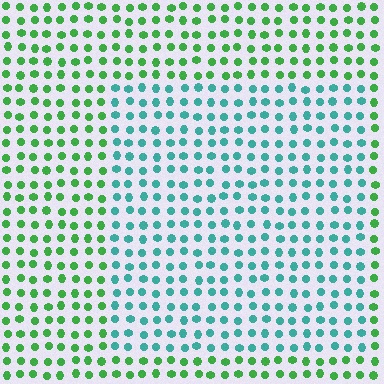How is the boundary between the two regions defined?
The boundary is defined purely by a slight shift in hue (about 49 degrees). Spacing, size, and orientation are identical on both sides.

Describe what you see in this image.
The image is filled with small green elements in a uniform arrangement. A rectangle-shaped region is visible where the elements are tinted to a slightly different hue, forming a subtle color boundary.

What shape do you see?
I see a rectangle.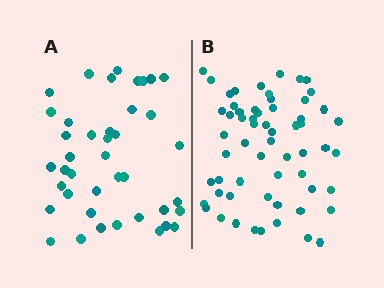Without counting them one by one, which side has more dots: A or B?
Region B (the right region) has more dots.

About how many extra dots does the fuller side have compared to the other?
Region B has approximately 20 more dots than region A.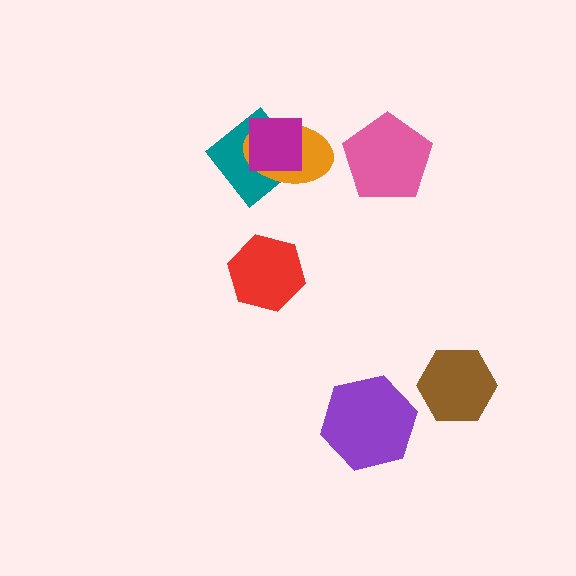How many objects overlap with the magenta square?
2 objects overlap with the magenta square.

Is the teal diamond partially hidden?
Yes, it is partially covered by another shape.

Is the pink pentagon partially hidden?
No, no other shape covers it.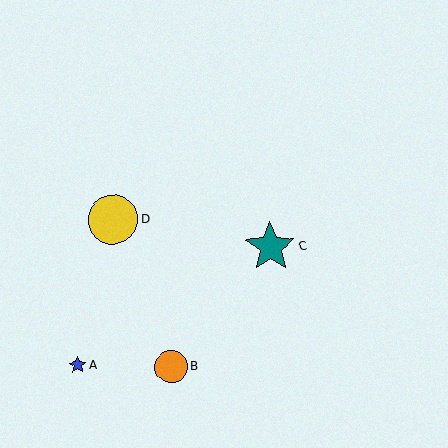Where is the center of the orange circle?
The center of the orange circle is at (171, 367).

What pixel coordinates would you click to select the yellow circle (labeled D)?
Click at (113, 220) to select the yellow circle D.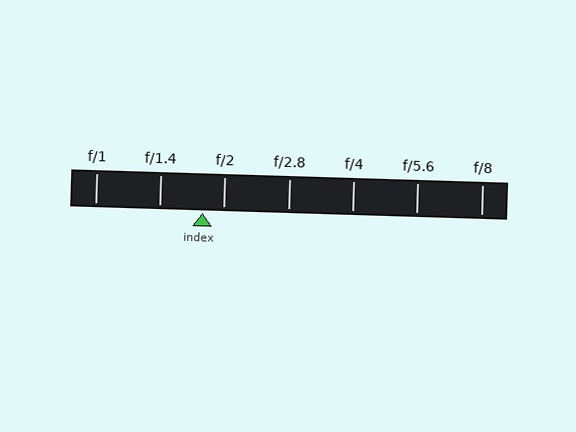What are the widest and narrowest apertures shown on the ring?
The widest aperture shown is f/1 and the narrowest is f/8.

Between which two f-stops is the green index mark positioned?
The index mark is between f/1.4 and f/2.